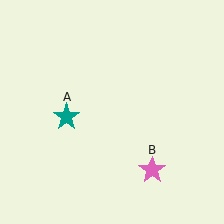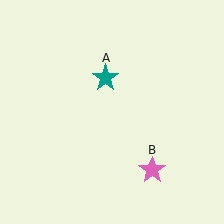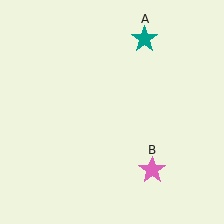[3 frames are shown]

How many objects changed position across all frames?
1 object changed position: teal star (object A).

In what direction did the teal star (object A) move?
The teal star (object A) moved up and to the right.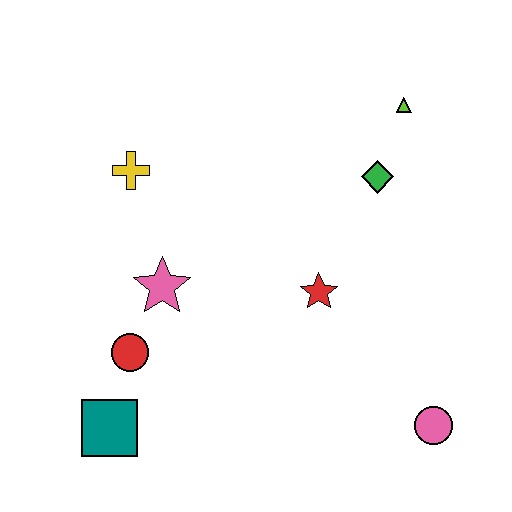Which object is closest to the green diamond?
The lime triangle is closest to the green diamond.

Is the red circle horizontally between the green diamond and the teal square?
Yes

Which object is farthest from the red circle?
The lime triangle is farthest from the red circle.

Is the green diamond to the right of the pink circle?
No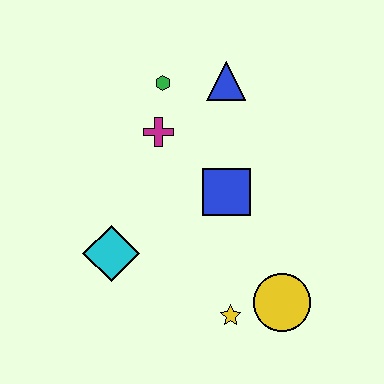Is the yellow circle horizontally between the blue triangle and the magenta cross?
No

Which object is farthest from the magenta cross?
The yellow circle is farthest from the magenta cross.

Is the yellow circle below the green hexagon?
Yes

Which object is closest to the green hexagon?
The magenta cross is closest to the green hexagon.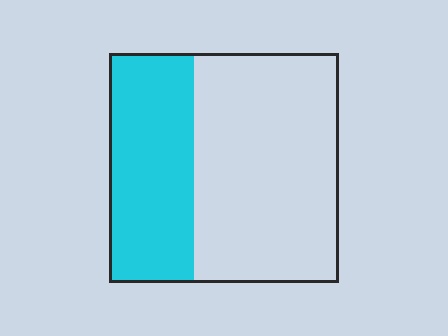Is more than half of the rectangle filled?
No.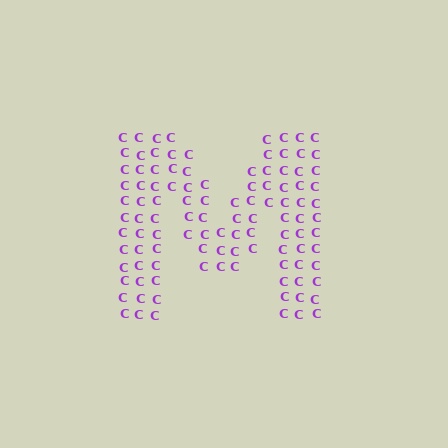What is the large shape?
The large shape is the letter M.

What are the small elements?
The small elements are letter C's.